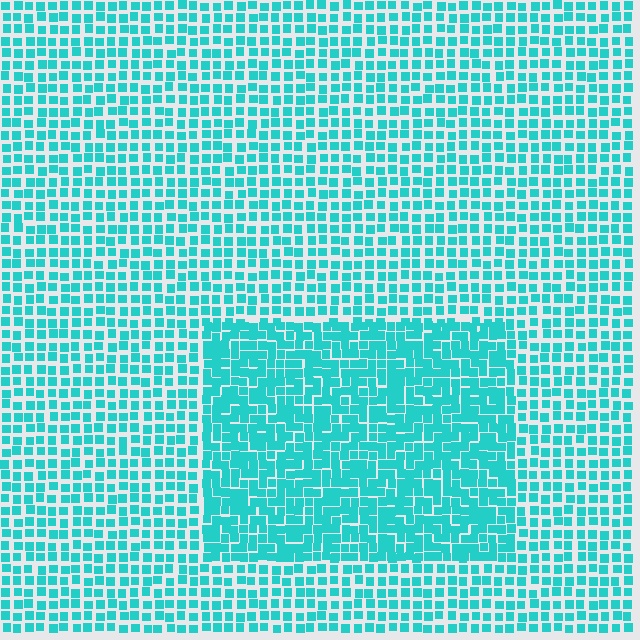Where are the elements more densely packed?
The elements are more densely packed inside the rectangle boundary.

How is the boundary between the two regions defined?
The boundary is defined by a change in element density (approximately 1.6x ratio). All elements are the same color, size, and shape.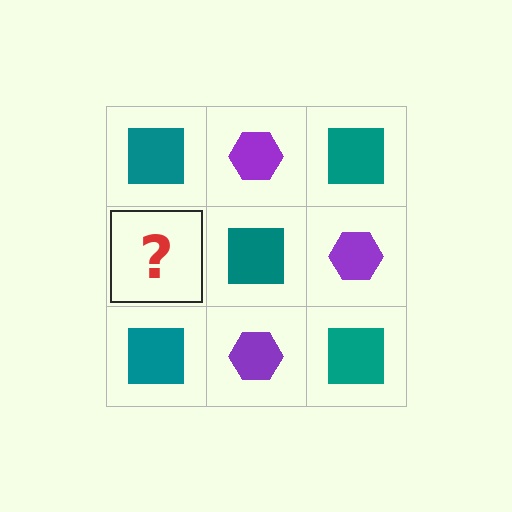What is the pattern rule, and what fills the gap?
The rule is that it alternates teal square and purple hexagon in a checkerboard pattern. The gap should be filled with a purple hexagon.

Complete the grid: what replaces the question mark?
The question mark should be replaced with a purple hexagon.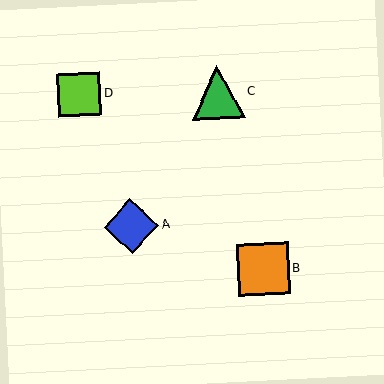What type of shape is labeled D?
Shape D is a lime square.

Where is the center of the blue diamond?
The center of the blue diamond is at (131, 226).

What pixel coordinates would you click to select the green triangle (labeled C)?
Click at (218, 92) to select the green triangle C.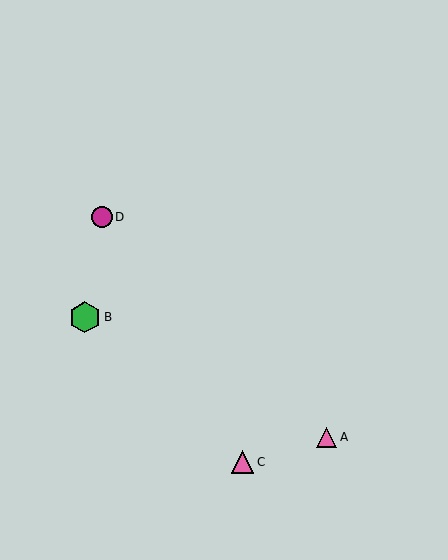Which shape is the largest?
The green hexagon (labeled B) is the largest.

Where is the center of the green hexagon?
The center of the green hexagon is at (85, 317).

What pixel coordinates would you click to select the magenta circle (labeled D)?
Click at (102, 217) to select the magenta circle D.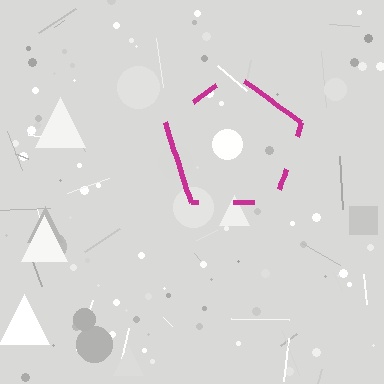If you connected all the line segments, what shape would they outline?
They would outline a pentagon.